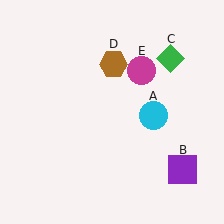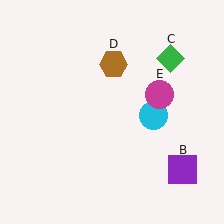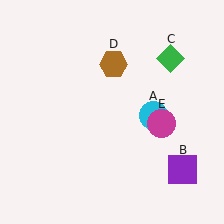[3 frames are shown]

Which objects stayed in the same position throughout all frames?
Cyan circle (object A) and purple square (object B) and green diamond (object C) and brown hexagon (object D) remained stationary.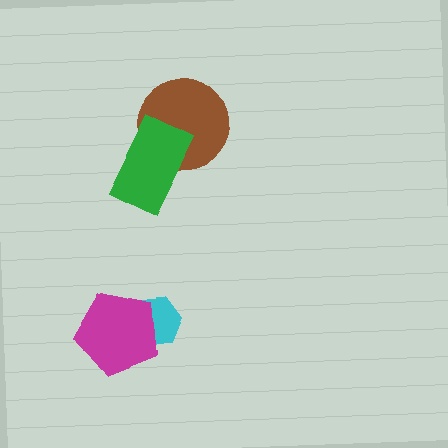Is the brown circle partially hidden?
Yes, it is partially covered by another shape.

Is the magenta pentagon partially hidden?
No, no other shape covers it.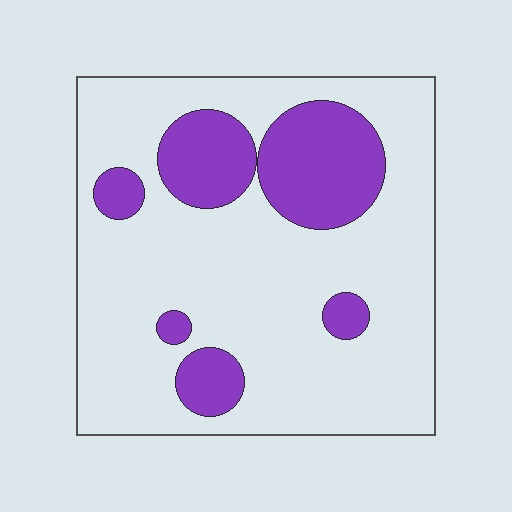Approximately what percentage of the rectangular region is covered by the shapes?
Approximately 25%.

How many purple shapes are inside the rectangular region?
6.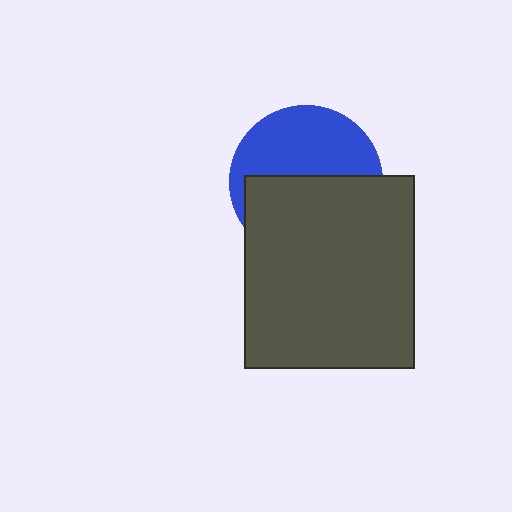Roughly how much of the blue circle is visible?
About half of it is visible (roughly 47%).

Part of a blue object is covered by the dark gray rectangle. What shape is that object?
It is a circle.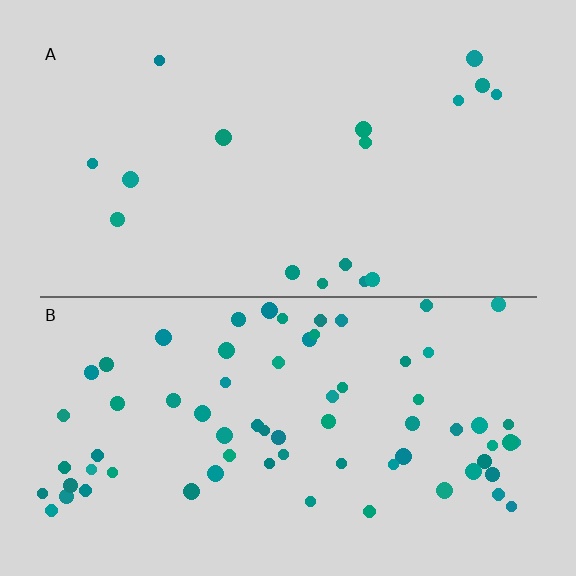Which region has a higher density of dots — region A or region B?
B (the bottom).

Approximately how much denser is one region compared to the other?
Approximately 4.1× — region B over region A.